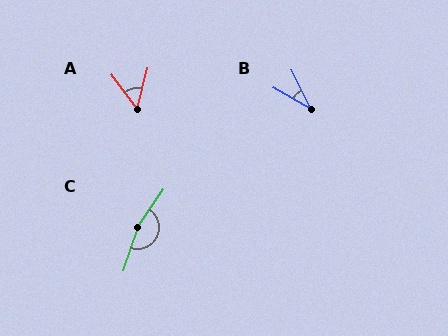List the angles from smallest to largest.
B (34°), A (51°), C (165°).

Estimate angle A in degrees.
Approximately 51 degrees.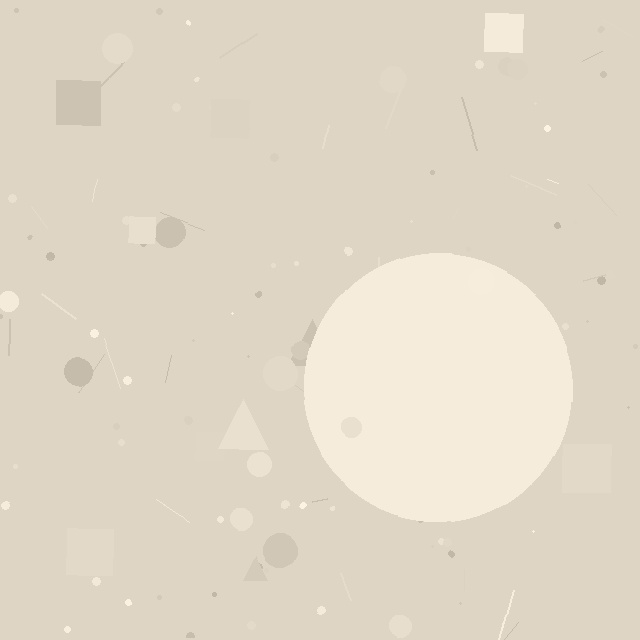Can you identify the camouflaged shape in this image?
The camouflaged shape is a circle.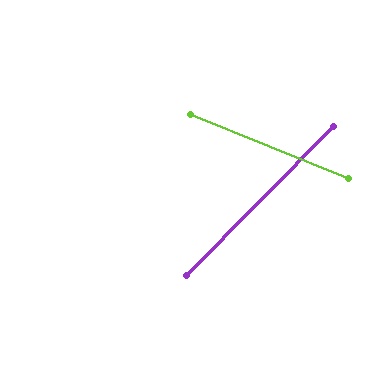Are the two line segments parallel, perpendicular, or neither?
Neither parallel nor perpendicular — they differ by about 68°.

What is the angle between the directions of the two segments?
Approximately 68 degrees.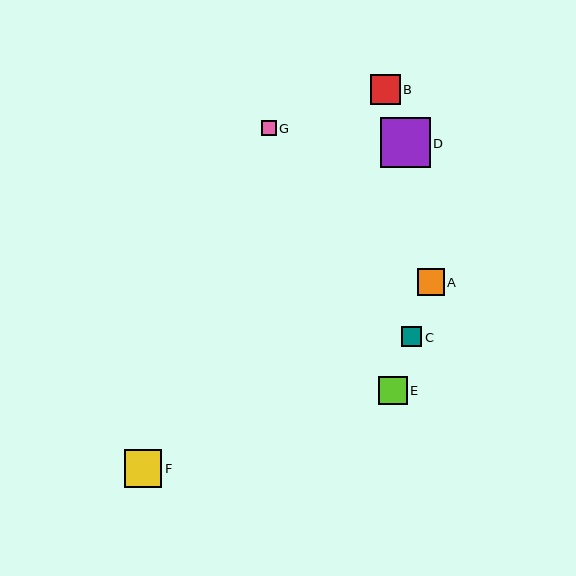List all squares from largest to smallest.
From largest to smallest: D, F, B, E, A, C, G.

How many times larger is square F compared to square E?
Square F is approximately 1.3 times the size of square E.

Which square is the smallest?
Square G is the smallest with a size of approximately 15 pixels.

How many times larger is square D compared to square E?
Square D is approximately 1.7 times the size of square E.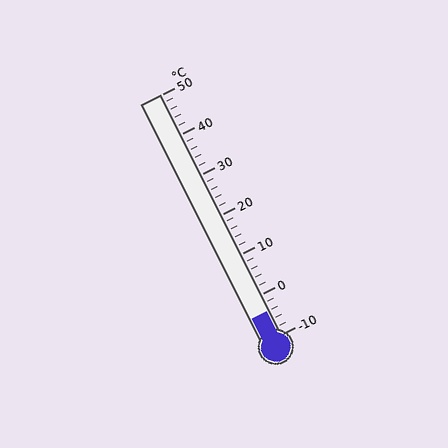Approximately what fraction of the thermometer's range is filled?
The thermometer is filled to approximately 10% of its range.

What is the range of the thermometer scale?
The thermometer scale ranges from -10°C to 50°C.